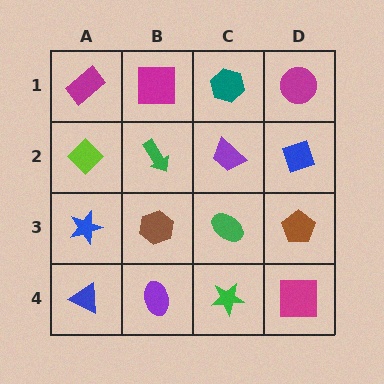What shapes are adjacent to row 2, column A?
A magenta rectangle (row 1, column A), a blue star (row 3, column A), a green arrow (row 2, column B).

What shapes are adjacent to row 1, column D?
A blue diamond (row 2, column D), a teal hexagon (row 1, column C).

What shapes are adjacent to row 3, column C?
A purple trapezoid (row 2, column C), a green star (row 4, column C), a brown hexagon (row 3, column B), a brown pentagon (row 3, column D).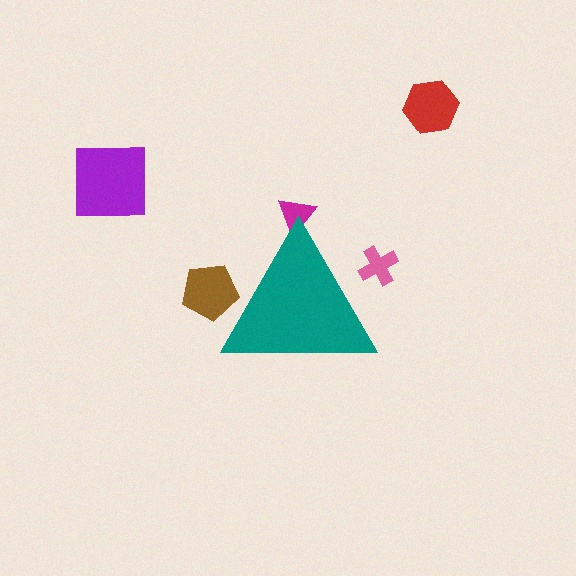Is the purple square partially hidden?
No, the purple square is fully visible.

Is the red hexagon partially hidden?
No, the red hexagon is fully visible.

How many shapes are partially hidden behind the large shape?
3 shapes are partially hidden.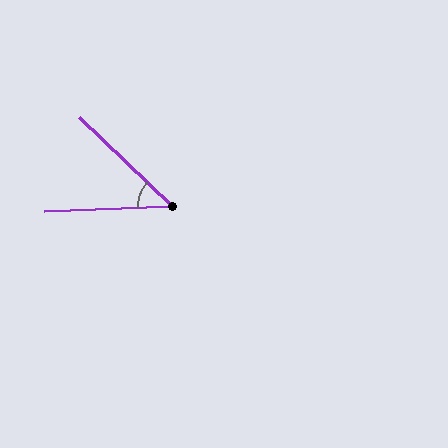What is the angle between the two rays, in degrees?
Approximately 46 degrees.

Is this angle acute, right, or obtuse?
It is acute.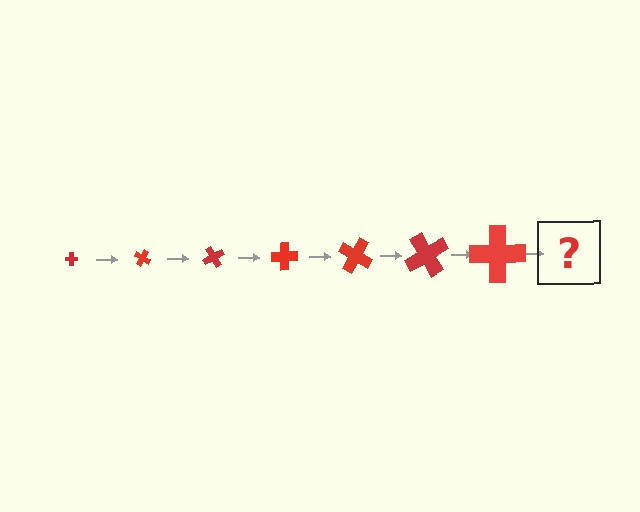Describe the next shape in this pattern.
It should be a cross, larger than the previous one and rotated 210 degrees from the start.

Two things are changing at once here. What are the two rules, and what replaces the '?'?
The two rules are that the cross grows larger each step and it rotates 30 degrees each step. The '?' should be a cross, larger than the previous one and rotated 210 degrees from the start.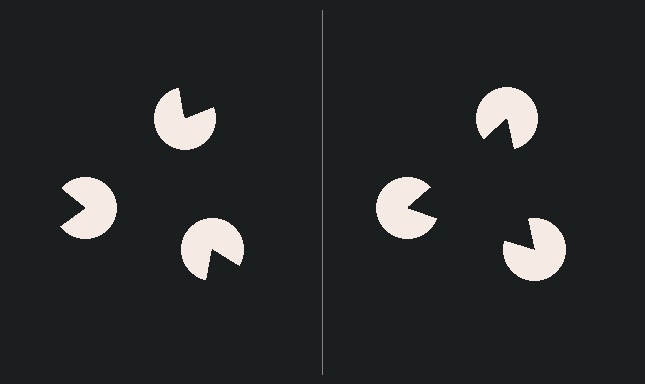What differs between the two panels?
The pac-man discs are positioned identically on both sides; only the wedge orientations differ. On the right they align to a triangle; on the left they are misaligned.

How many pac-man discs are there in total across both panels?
6 — 3 on each side.